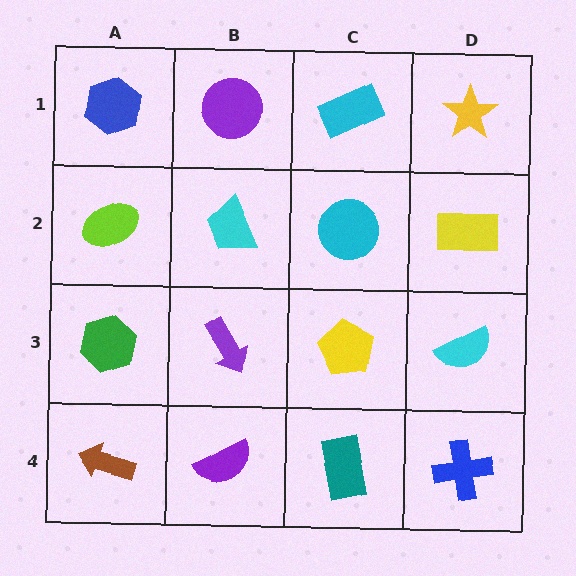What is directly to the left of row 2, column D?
A cyan circle.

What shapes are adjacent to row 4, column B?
A purple arrow (row 3, column B), a brown arrow (row 4, column A), a teal rectangle (row 4, column C).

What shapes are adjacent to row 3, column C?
A cyan circle (row 2, column C), a teal rectangle (row 4, column C), a purple arrow (row 3, column B), a cyan semicircle (row 3, column D).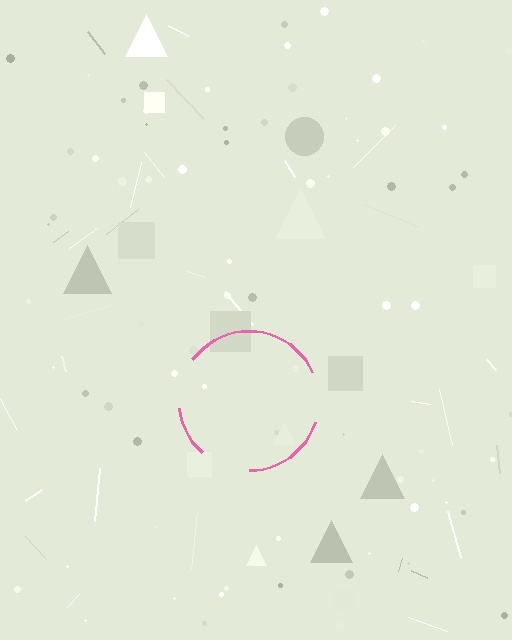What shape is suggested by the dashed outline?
The dashed outline suggests a circle.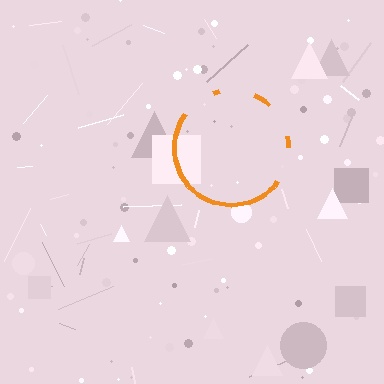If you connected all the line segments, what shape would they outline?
They would outline a circle.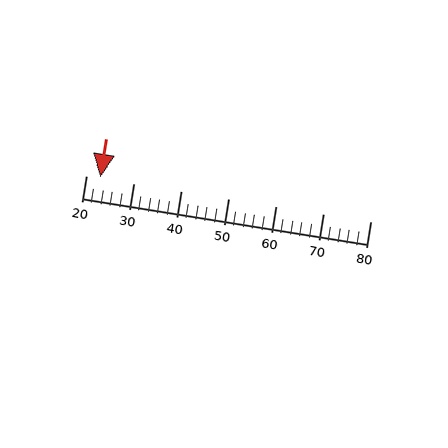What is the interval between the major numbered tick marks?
The major tick marks are spaced 10 units apart.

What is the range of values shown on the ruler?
The ruler shows values from 20 to 80.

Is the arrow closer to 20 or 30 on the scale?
The arrow is closer to 20.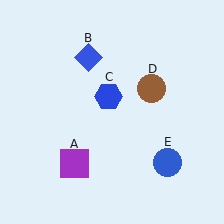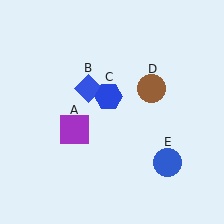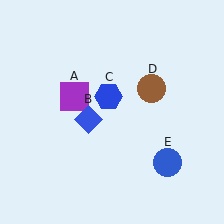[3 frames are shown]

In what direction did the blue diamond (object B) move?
The blue diamond (object B) moved down.